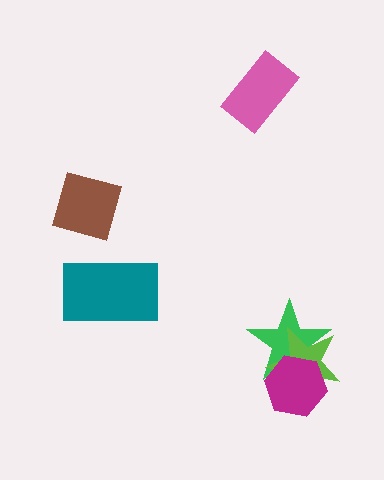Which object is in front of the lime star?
The magenta hexagon is in front of the lime star.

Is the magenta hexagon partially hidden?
No, no other shape covers it.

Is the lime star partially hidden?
Yes, it is partially covered by another shape.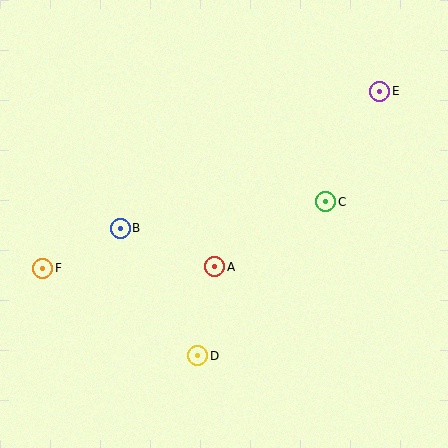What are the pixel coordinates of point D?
Point D is at (198, 356).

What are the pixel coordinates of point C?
Point C is at (326, 202).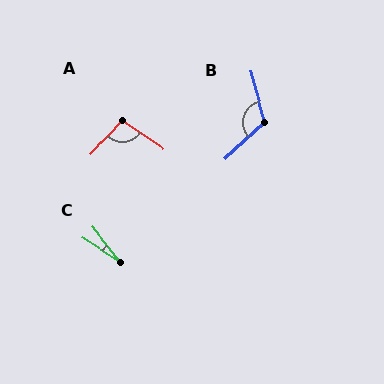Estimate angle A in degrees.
Approximately 99 degrees.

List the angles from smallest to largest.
C (18°), A (99°), B (116°).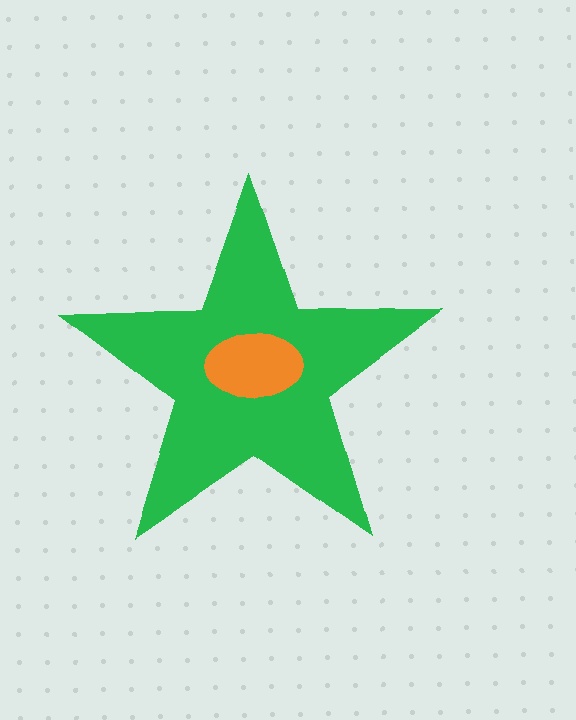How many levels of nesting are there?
2.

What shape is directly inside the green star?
The orange ellipse.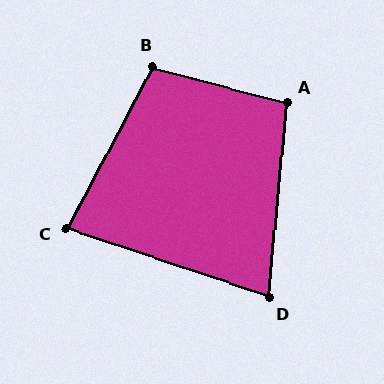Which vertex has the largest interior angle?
B, at approximately 103 degrees.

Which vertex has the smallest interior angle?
D, at approximately 77 degrees.